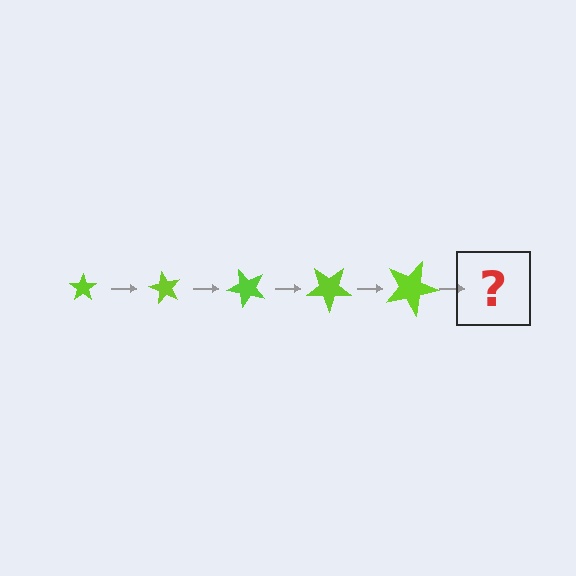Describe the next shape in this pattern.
It should be a star, larger than the previous one and rotated 300 degrees from the start.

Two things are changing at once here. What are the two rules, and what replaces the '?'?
The two rules are that the star grows larger each step and it rotates 60 degrees each step. The '?' should be a star, larger than the previous one and rotated 300 degrees from the start.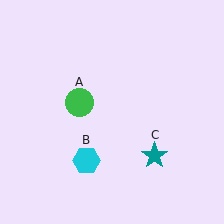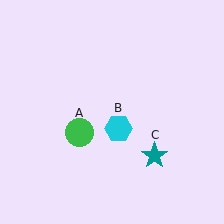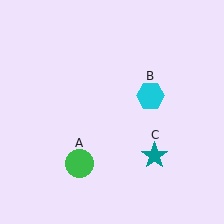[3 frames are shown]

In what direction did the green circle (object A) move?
The green circle (object A) moved down.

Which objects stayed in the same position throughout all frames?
Teal star (object C) remained stationary.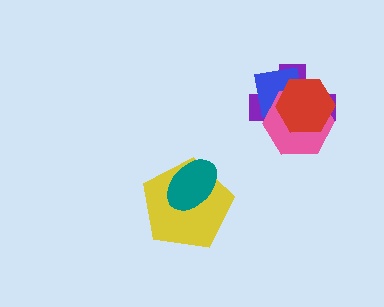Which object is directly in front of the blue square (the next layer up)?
The pink hexagon is directly in front of the blue square.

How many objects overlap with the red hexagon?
3 objects overlap with the red hexagon.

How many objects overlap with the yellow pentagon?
1 object overlaps with the yellow pentagon.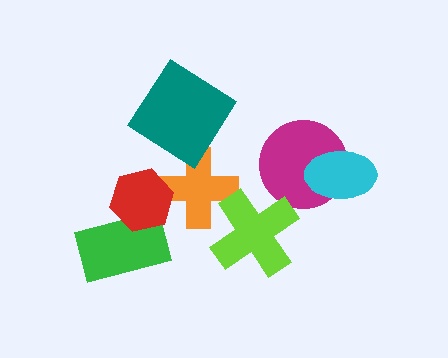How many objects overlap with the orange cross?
2 objects overlap with the orange cross.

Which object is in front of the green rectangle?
The red hexagon is in front of the green rectangle.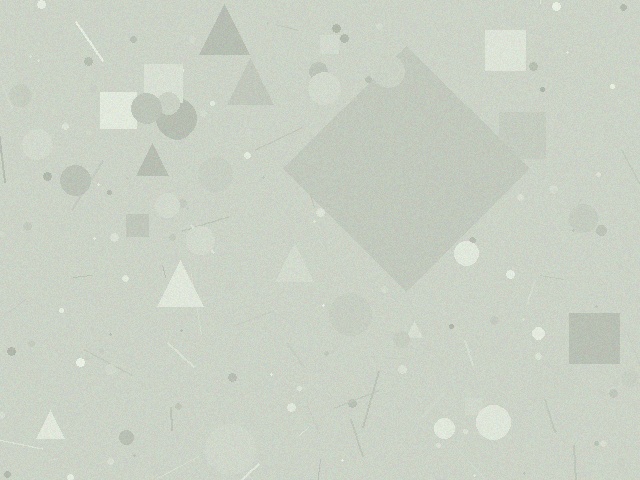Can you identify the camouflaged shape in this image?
The camouflaged shape is a diamond.